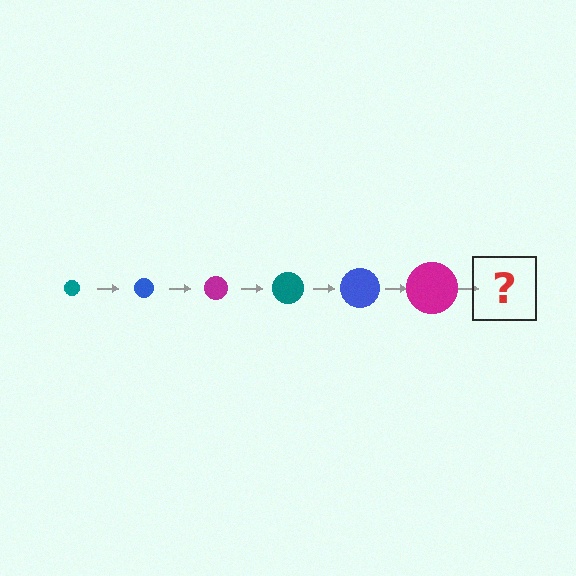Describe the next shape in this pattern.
It should be a teal circle, larger than the previous one.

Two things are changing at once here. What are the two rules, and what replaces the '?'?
The two rules are that the circle grows larger each step and the color cycles through teal, blue, and magenta. The '?' should be a teal circle, larger than the previous one.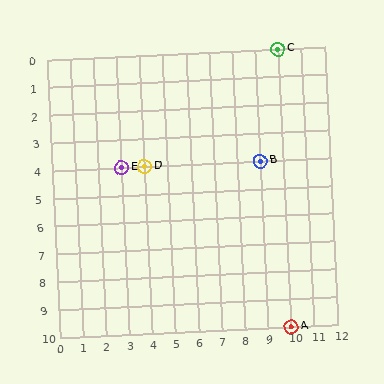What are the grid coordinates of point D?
Point D is at grid coordinates (4, 4).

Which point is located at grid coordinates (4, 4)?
Point D is at (4, 4).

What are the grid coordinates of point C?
Point C is at grid coordinates (10, 0).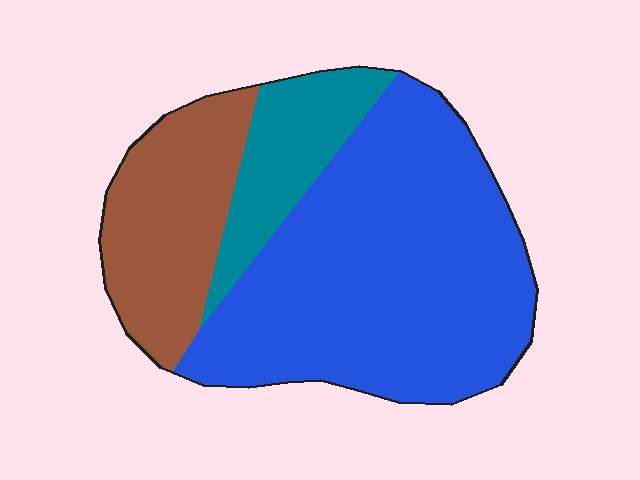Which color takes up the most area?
Blue, at roughly 60%.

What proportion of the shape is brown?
Brown covers around 25% of the shape.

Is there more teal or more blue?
Blue.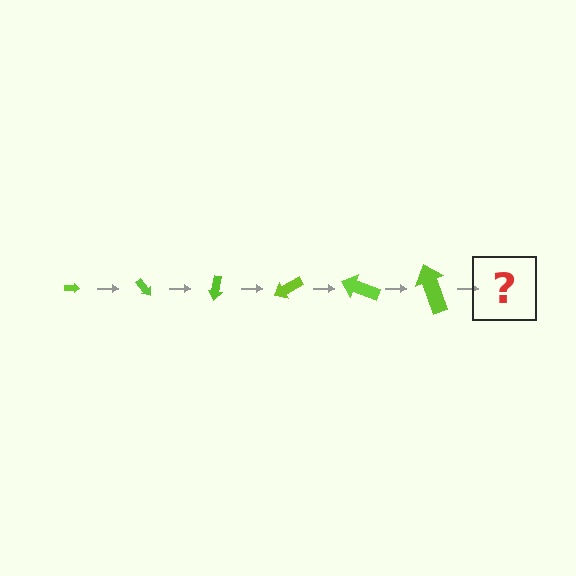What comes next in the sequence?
The next element should be an arrow, larger than the previous one and rotated 300 degrees from the start.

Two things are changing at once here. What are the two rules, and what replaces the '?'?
The two rules are that the arrow grows larger each step and it rotates 50 degrees each step. The '?' should be an arrow, larger than the previous one and rotated 300 degrees from the start.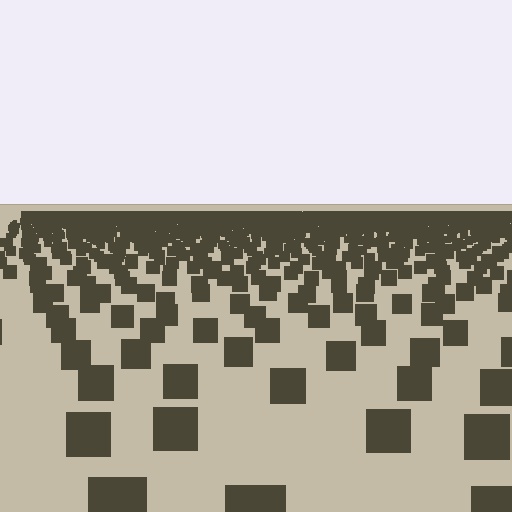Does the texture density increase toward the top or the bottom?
Density increases toward the top.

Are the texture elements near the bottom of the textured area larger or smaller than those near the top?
Larger. Near the bottom, elements are closer to the viewer and appear at a bigger on-screen size.